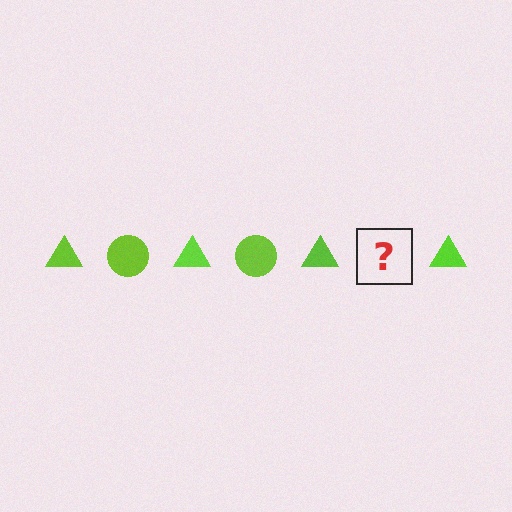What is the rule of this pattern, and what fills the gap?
The rule is that the pattern cycles through triangle, circle shapes in lime. The gap should be filled with a lime circle.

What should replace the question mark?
The question mark should be replaced with a lime circle.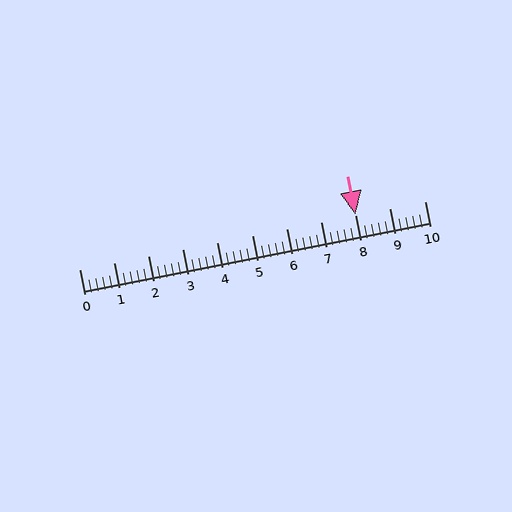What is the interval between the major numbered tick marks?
The major tick marks are spaced 1 units apart.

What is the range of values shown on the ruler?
The ruler shows values from 0 to 10.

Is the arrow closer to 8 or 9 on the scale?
The arrow is closer to 8.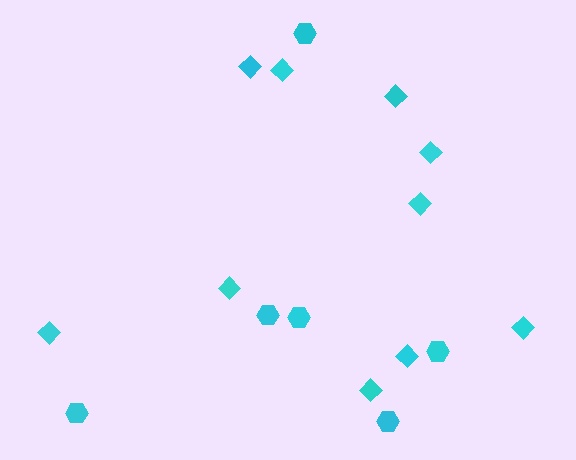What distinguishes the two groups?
There are 2 groups: one group of diamonds (10) and one group of hexagons (6).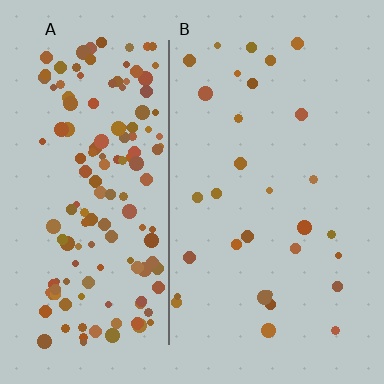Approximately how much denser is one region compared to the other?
Approximately 5.0× — region A over region B.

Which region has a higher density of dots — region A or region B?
A (the left).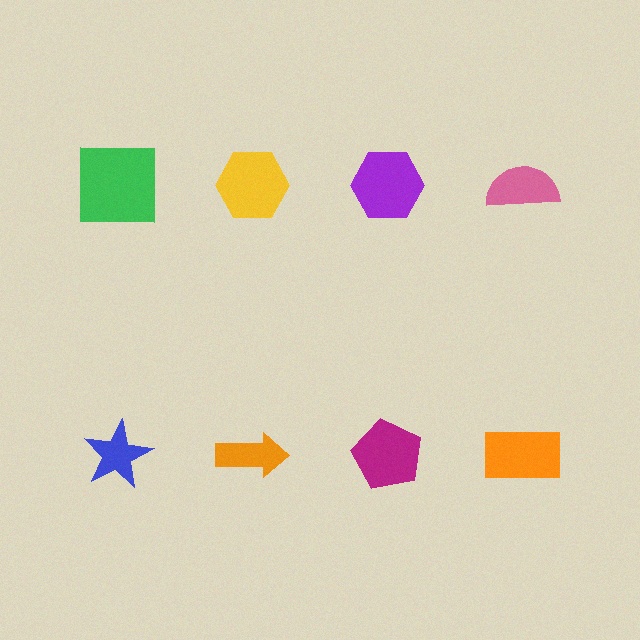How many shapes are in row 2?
4 shapes.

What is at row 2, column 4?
An orange rectangle.